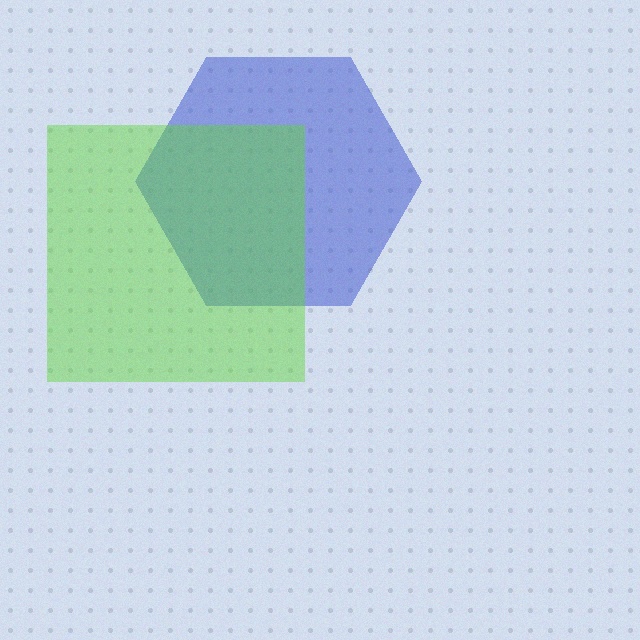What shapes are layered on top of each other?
The layered shapes are: a blue hexagon, a lime square.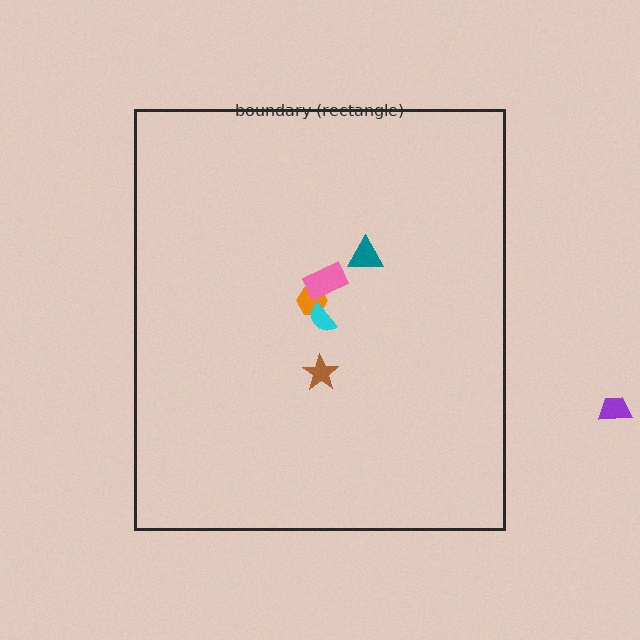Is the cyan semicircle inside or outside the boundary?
Inside.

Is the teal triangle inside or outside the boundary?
Inside.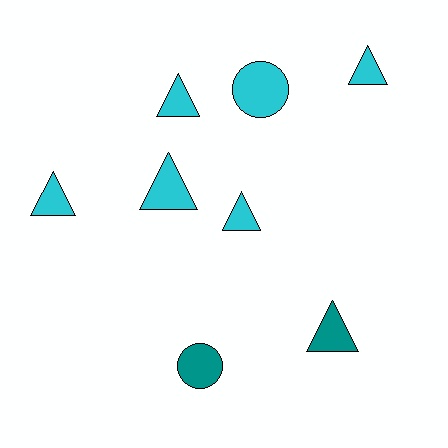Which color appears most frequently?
Cyan, with 6 objects.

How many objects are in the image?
There are 8 objects.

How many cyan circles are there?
There is 1 cyan circle.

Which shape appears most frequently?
Triangle, with 6 objects.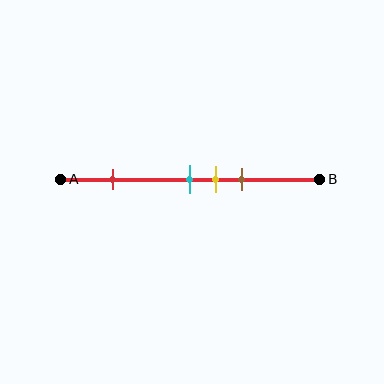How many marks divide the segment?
There are 4 marks dividing the segment.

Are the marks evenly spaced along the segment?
No, the marks are not evenly spaced.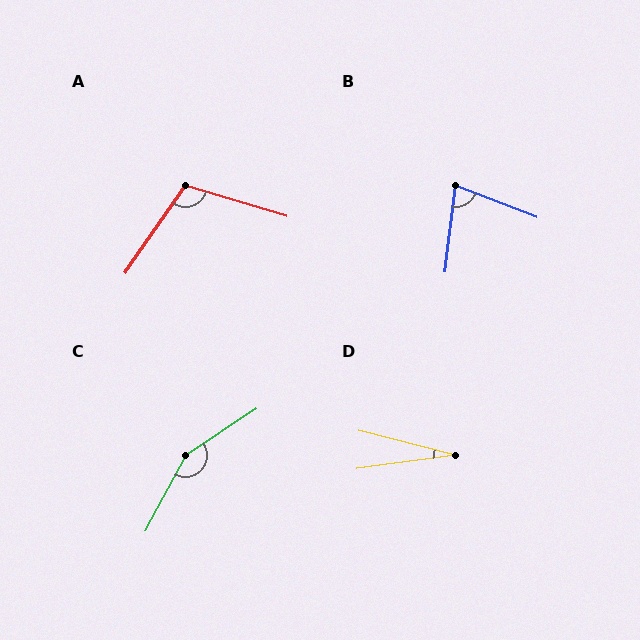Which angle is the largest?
C, at approximately 152 degrees.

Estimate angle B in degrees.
Approximately 76 degrees.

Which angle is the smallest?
D, at approximately 22 degrees.